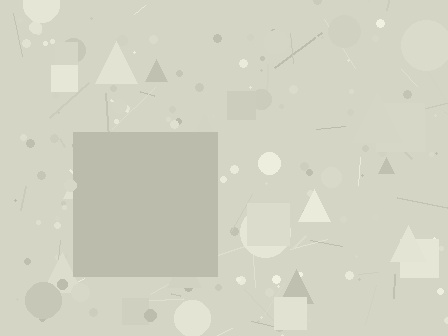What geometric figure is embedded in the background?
A square is embedded in the background.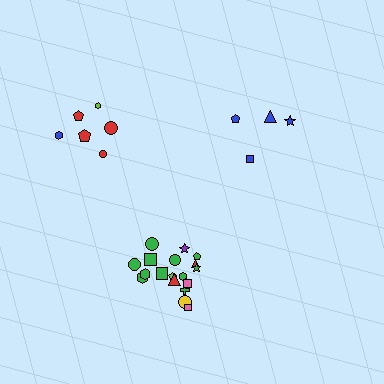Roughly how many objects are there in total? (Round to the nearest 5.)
Roughly 30 objects in total.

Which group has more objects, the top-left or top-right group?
The top-left group.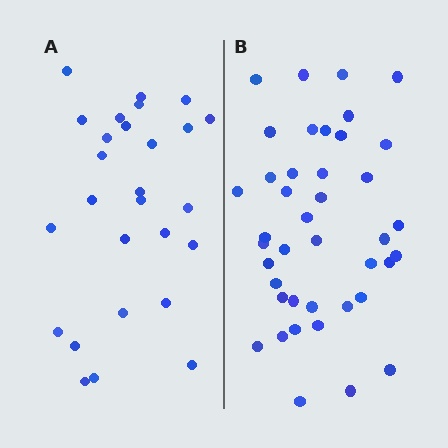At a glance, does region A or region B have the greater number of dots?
Region B (the right region) has more dots.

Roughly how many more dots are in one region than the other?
Region B has approximately 15 more dots than region A.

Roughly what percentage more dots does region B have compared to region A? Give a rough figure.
About 50% more.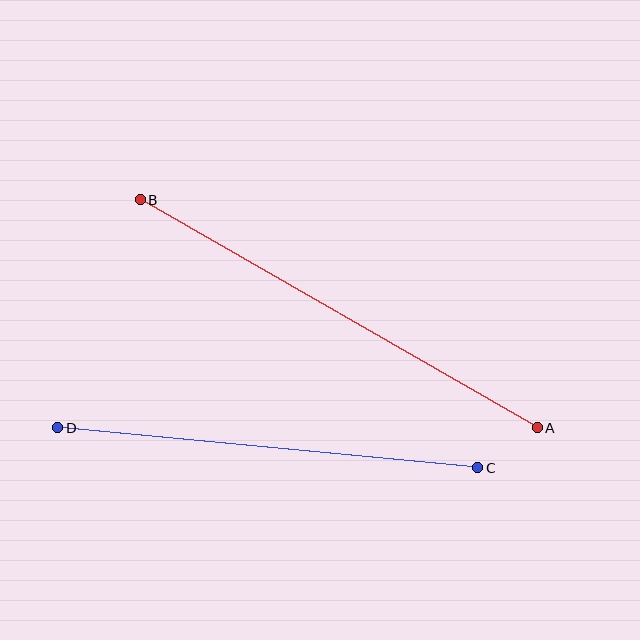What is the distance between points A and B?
The distance is approximately 458 pixels.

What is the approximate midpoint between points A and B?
The midpoint is at approximately (339, 314) pixels.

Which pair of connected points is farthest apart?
Points A and B are farthest apart.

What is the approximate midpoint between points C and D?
The midpoint is at approximately (268, 448) pixels.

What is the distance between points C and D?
The distance is approximately 422 pixels.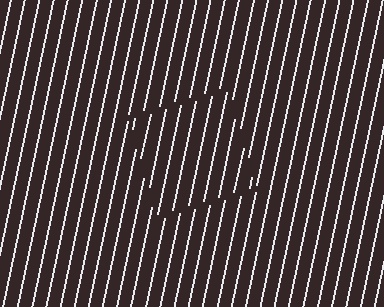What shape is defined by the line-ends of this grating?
An illusory square. The interior of the shape contains the same grating, shifted by half a period — the contour is defined by the phase discontinuity where line-ends from the inner and outer gratings abut.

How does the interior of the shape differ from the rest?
The interior of the shape contains the same grating, shifted by half a period — the contour is defined by the phase discontinuity where line-ends from the inner and outer gratings abut.